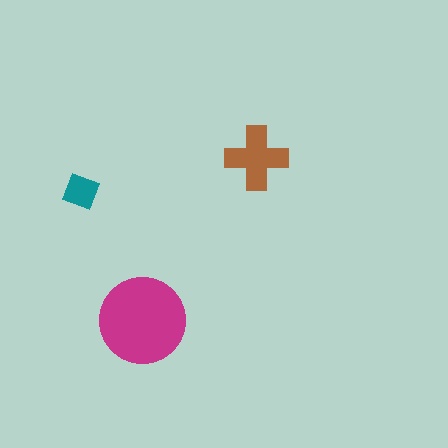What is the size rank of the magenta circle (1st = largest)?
1st.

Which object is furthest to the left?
The teal square is leftmost.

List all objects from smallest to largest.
The teal square, the brown cross, the magenta circle.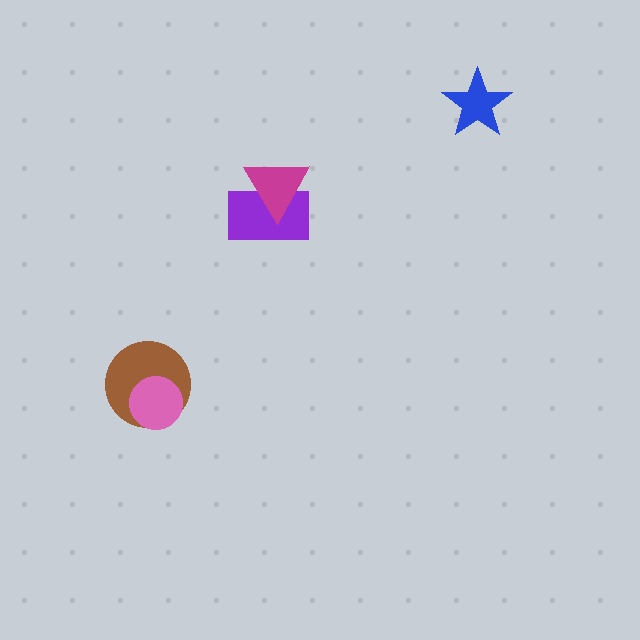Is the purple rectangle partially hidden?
Yes, it is partially covered by another shape.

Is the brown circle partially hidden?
Yes, it is partially covered by another shape.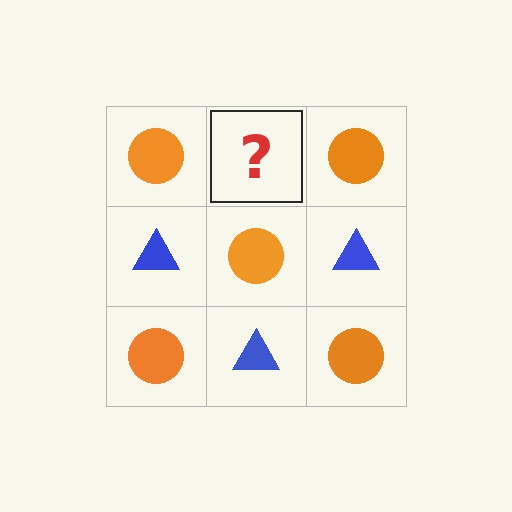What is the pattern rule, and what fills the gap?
The rule is that it alternates orange circle and blue triangle in a checkerboard pattern. The gap should be filled with a blue triangle.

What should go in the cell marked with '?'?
The missing cell should contain a blue triangle.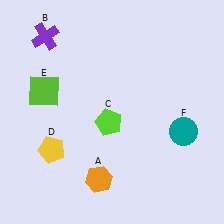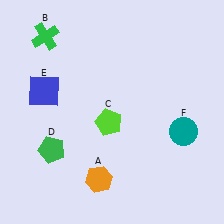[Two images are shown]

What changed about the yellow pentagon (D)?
In Image 1, D is yellow. In Image 2, it changed to green.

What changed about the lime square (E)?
In Image 1, E is lime. In Image 2, it changed to blue.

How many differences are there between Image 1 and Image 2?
There are 3 differences between the two images.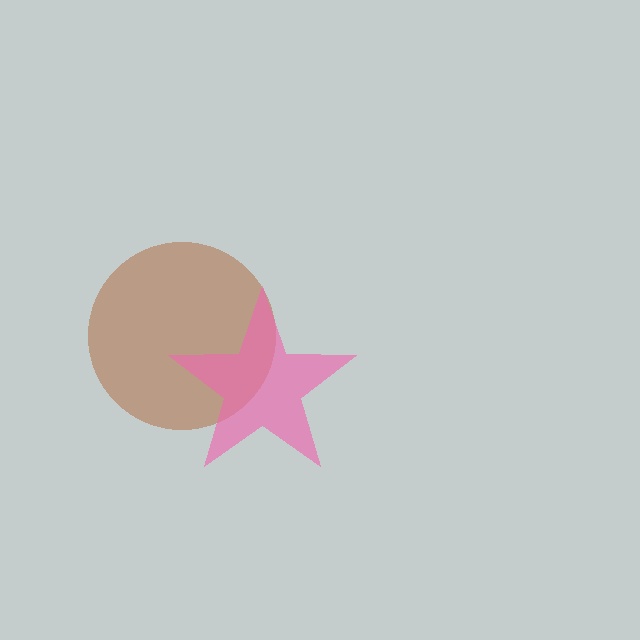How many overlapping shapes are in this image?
There are 2 overlapping shapes in the image.